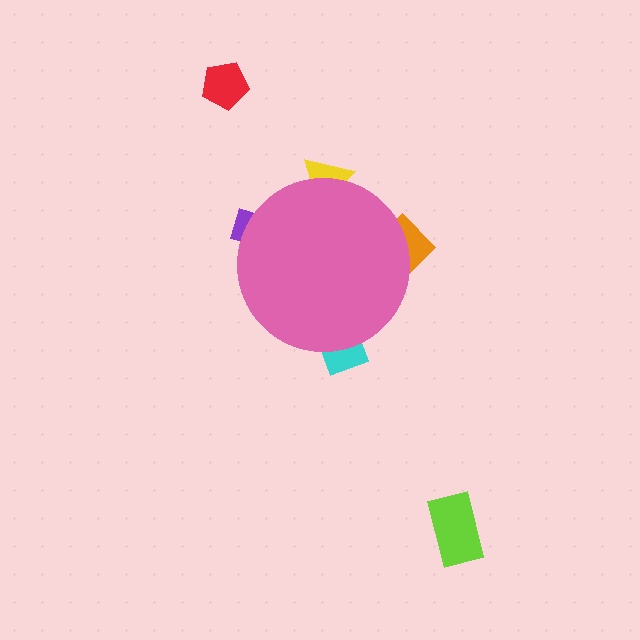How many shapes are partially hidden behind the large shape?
4 shapes are partially hidden.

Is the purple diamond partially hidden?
Yes, the purple diamond is partially hidden behind the pink circle.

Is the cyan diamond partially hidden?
Yes, the cyan diamond is partially hidden behind the pink circle.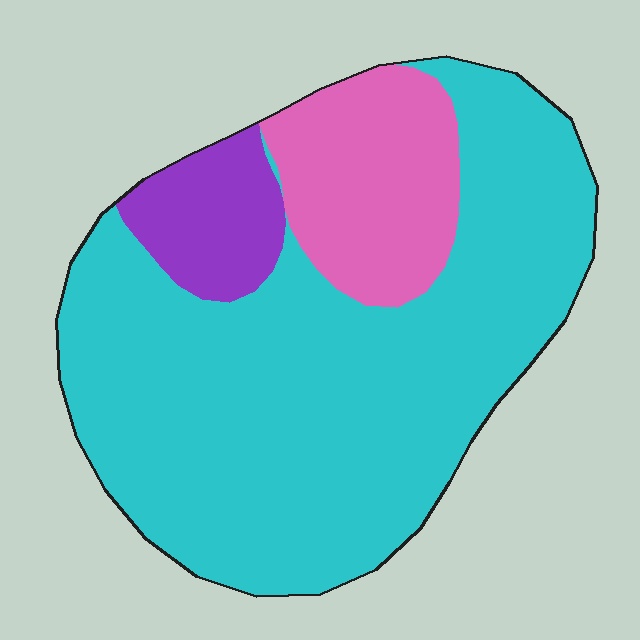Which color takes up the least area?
Purple, at roughly 10%.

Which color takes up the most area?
Cyan, at roughly 75%.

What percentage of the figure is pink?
Pink takes up about one sixth (1/6) of the figure.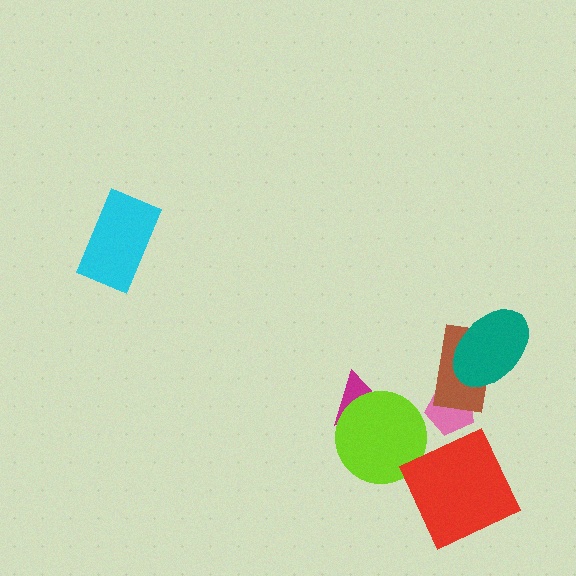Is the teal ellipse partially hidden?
No, no other shape covers it.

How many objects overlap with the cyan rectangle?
0 objects overlap with the cyan rectangle.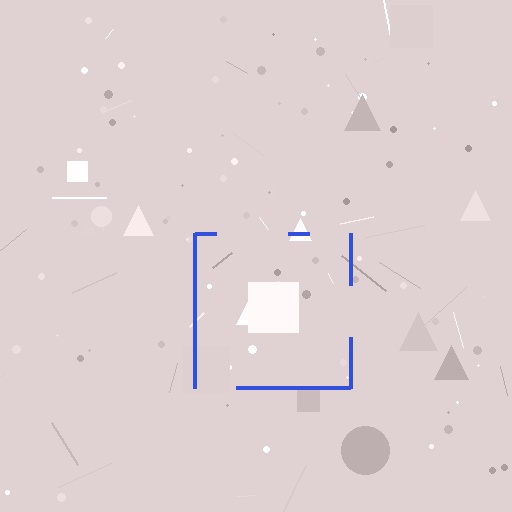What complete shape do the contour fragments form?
The contour fragments form a square.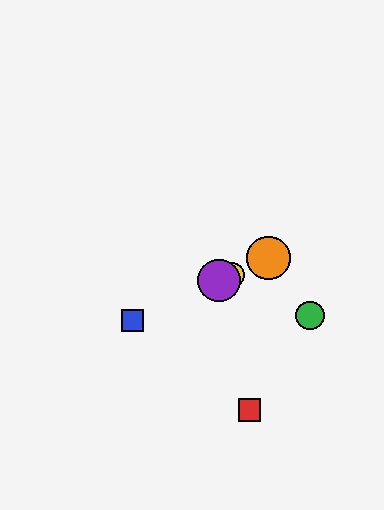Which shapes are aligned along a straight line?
The blue square, the yellow circle, the purple circle, the orange circle are aligned along a straight line.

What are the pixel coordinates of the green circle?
The green circle is at (310, 316).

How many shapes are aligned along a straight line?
4 shapes (the blue square, the yellow circle, the purple circle, the orange circle) are aligned along a straight line.